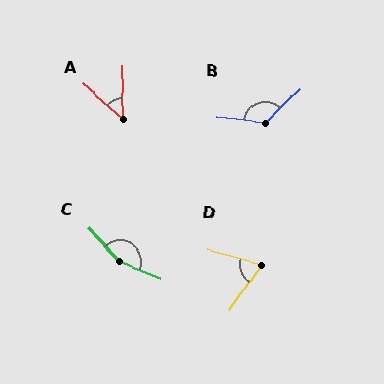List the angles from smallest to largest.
A (48°), D (70°), B (129°), C (156°).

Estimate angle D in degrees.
Approximately 70 degrees.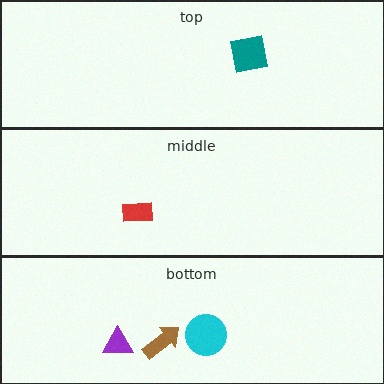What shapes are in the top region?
The teal square.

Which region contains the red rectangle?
The middle region.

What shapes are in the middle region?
The red rectangle.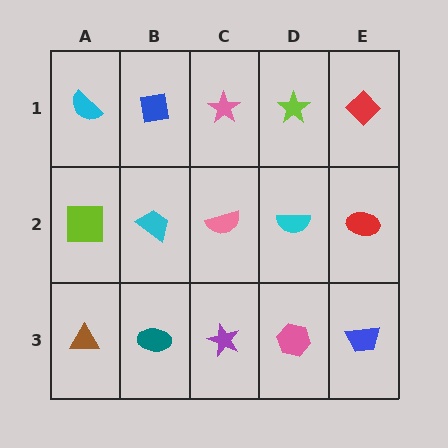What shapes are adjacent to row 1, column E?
A red ellipse (row 2, column E), a lime star (row 1, column D).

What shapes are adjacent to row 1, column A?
A lime square (row 2, column A), a blue square (row 1, column B).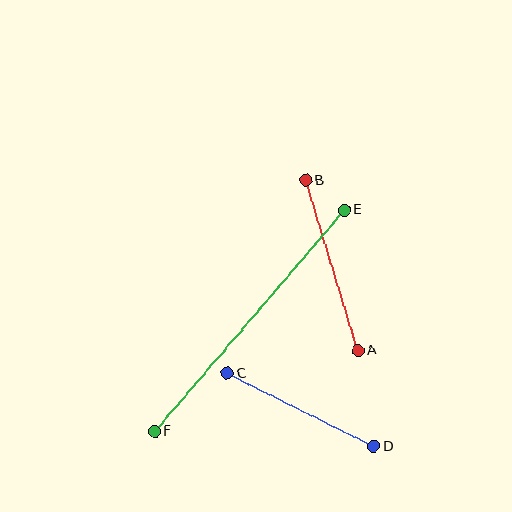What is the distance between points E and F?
The distance is approximately 292 pixels.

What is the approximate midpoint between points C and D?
The midpoint is at approximately (301, 410) pixels.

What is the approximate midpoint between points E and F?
The midpoint is at approximately (249, 321) pixels.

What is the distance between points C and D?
The distance is approximately 164 pixels.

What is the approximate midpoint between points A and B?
The midpoint is at approximately (332, 265) pixels.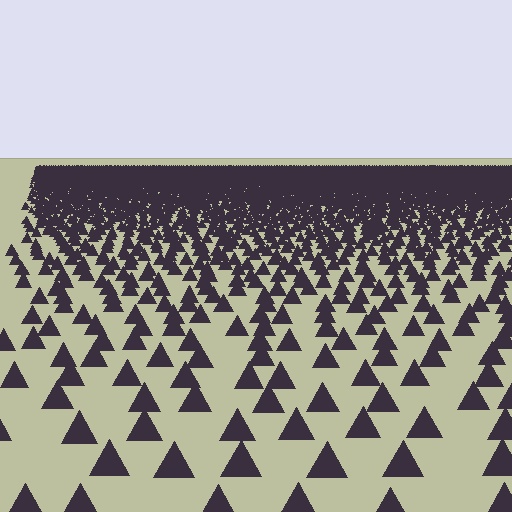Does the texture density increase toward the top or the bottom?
Density increases toward the top.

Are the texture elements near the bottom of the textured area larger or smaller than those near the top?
Larger. Near the bottom, elements are closer to the viewer and appear at a bigger on-screen size.